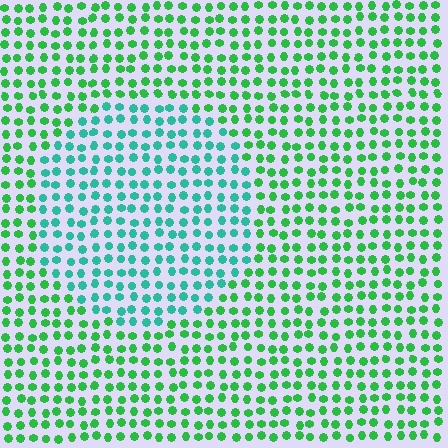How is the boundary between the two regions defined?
The boundary is defined purely by a slight shift in hue (about 37 degrees). Spacing, size, and orientation are identical on both sides.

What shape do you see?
I see a circle.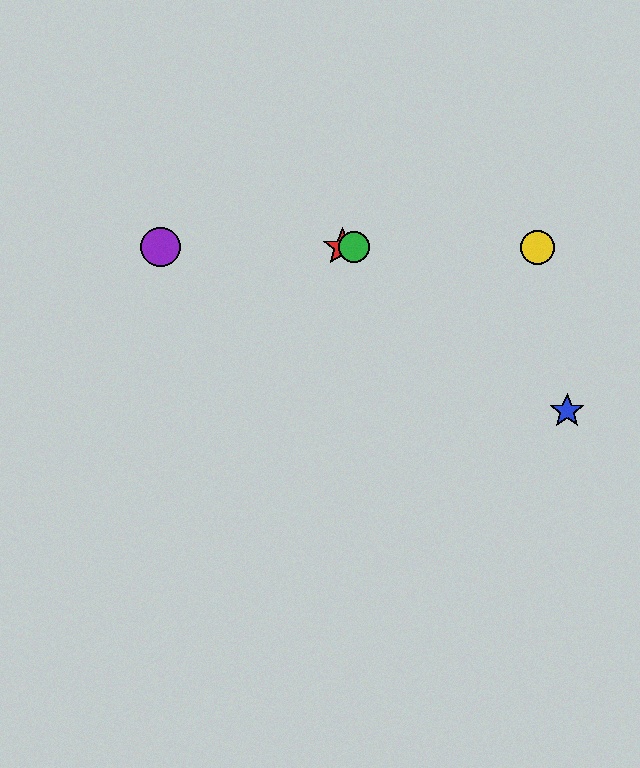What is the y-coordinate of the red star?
The red star is at y≈247.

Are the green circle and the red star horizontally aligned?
Yes, both are at y≈247.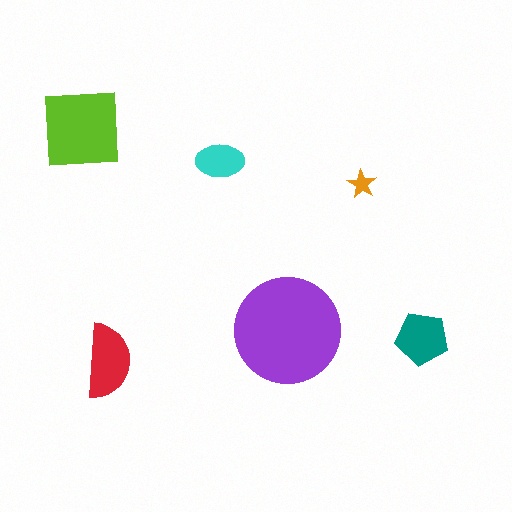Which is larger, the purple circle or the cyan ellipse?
The purple circle.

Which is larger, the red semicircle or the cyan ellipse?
The red semicircle.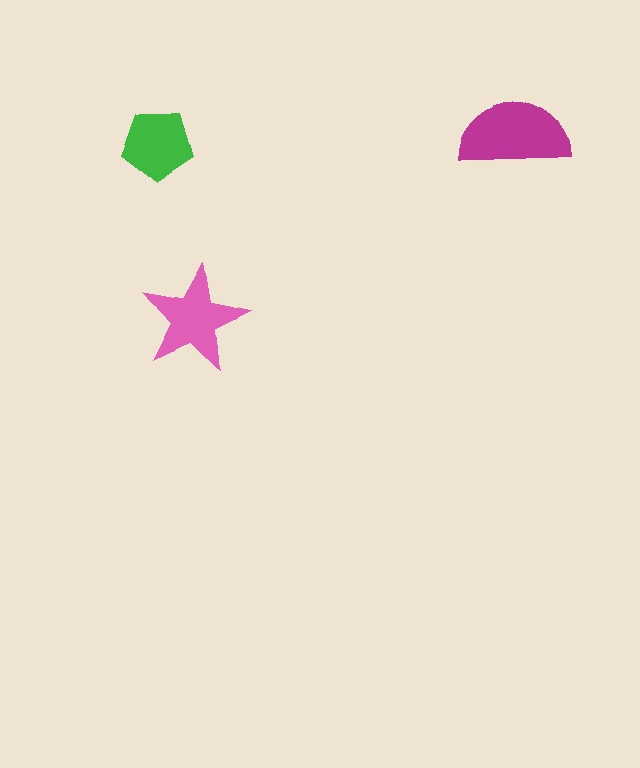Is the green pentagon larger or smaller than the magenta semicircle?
Smaller.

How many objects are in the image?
There are 3 objects in the image.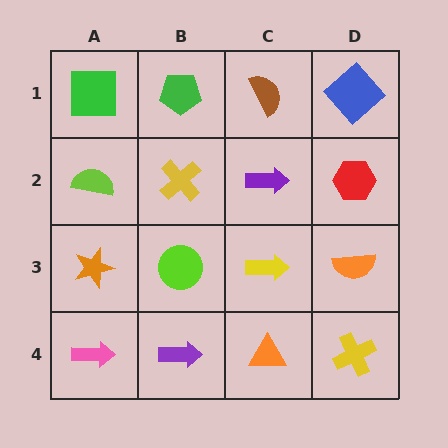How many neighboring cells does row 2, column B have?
4.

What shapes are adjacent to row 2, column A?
A green square (row 1, column A), an orange star (row 3, column A), a yellow cross (row 2, column B).